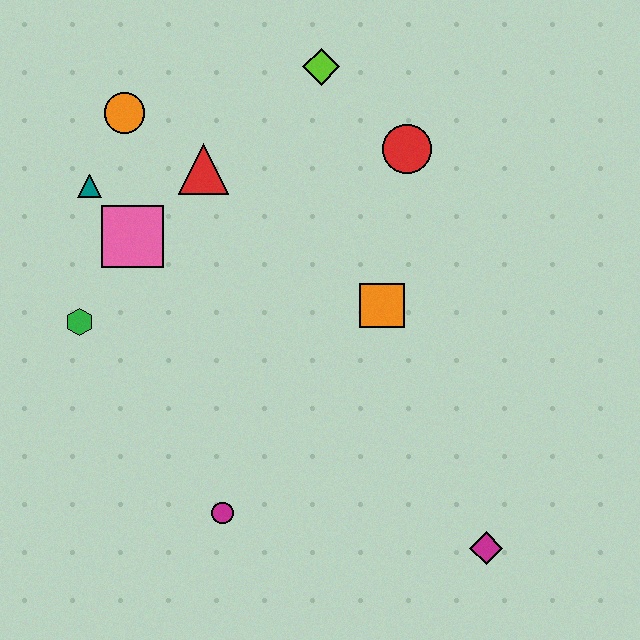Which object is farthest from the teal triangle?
The magenta diamond is farthest from the teal triangle.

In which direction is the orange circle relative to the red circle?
The orange circle is to the left of the red circle.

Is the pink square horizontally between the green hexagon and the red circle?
Yes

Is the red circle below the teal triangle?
No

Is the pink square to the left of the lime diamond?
Yes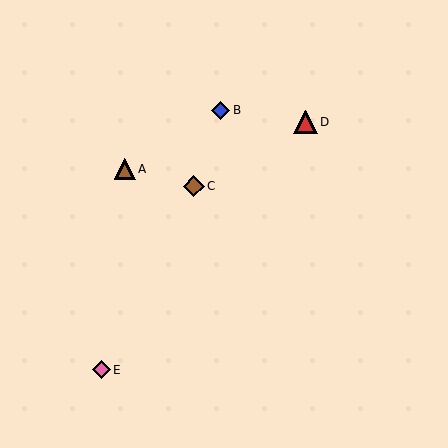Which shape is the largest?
The red triangle (labeled D) is the largest.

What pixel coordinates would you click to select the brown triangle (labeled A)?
Click at (125, 169) to select the brown triangle A.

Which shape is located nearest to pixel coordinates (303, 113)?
The red triangle (labeled D) at (306, 122) is nearest to that location.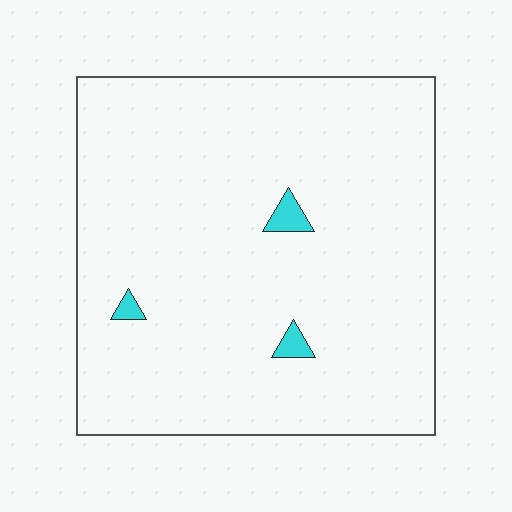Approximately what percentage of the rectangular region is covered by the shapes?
Approximately 0%.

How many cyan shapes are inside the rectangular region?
3.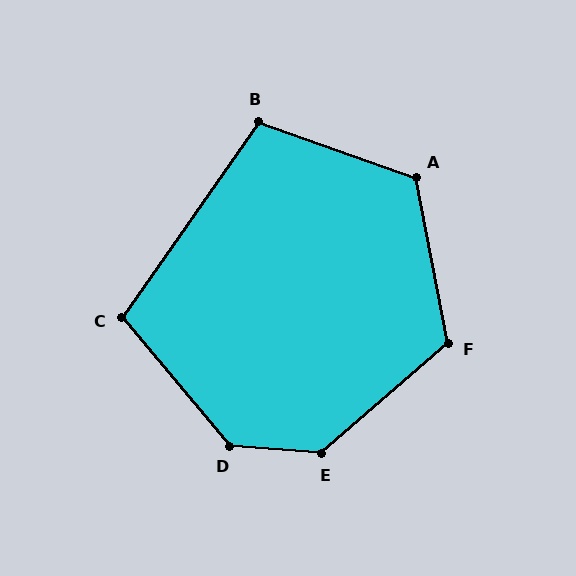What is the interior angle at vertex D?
Approximately 134 degrees (obtuse).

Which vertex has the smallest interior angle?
C, at approximately 105 degrees.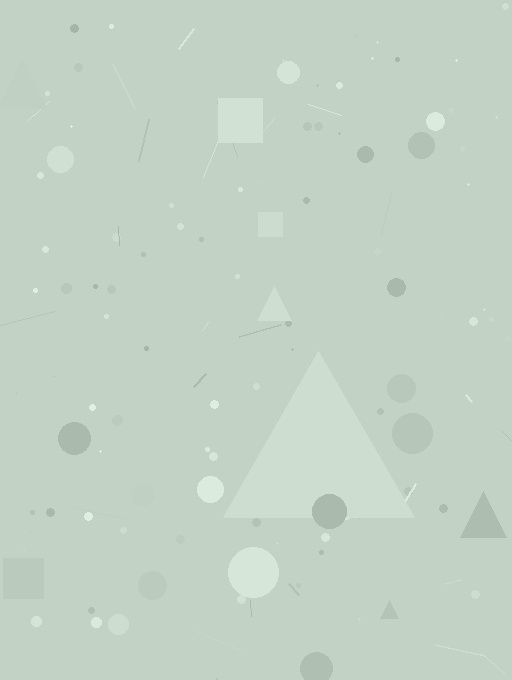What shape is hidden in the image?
A triangle is hidden in the image.